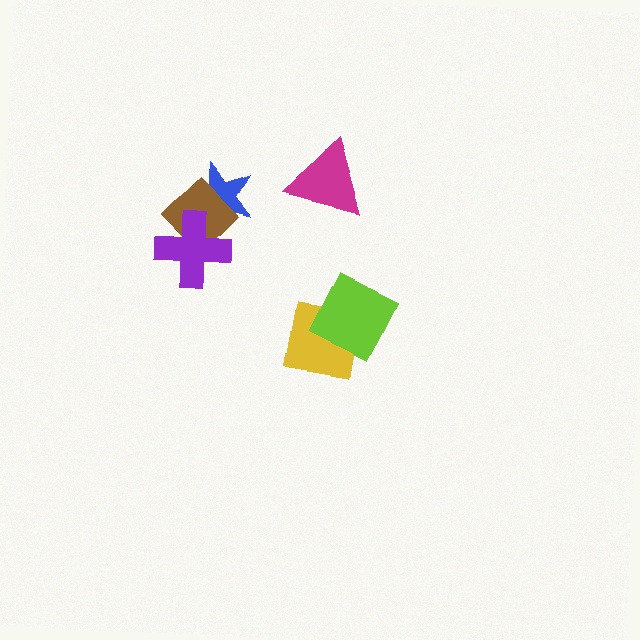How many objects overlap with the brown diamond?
2 objects overlap with the brown diamond.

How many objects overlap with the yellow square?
1 object overlaps with the yellow square.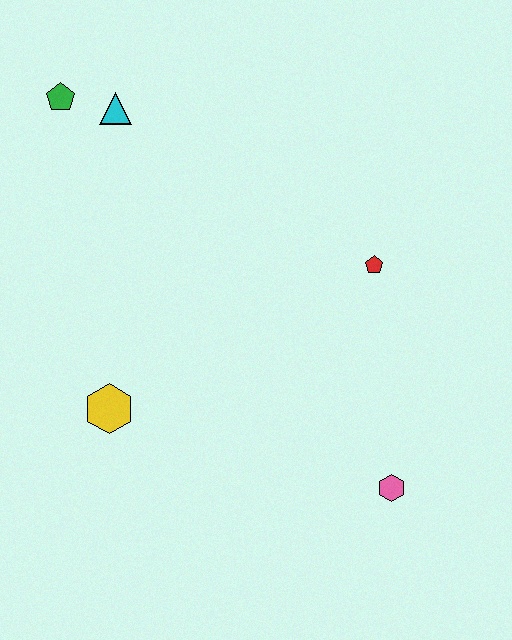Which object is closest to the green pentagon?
The cyan triangle is closest to the green pentagon.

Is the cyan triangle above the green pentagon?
No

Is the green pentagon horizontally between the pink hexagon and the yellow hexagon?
No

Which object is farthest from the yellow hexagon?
The green pentagon is farthest from the yellow hexagon.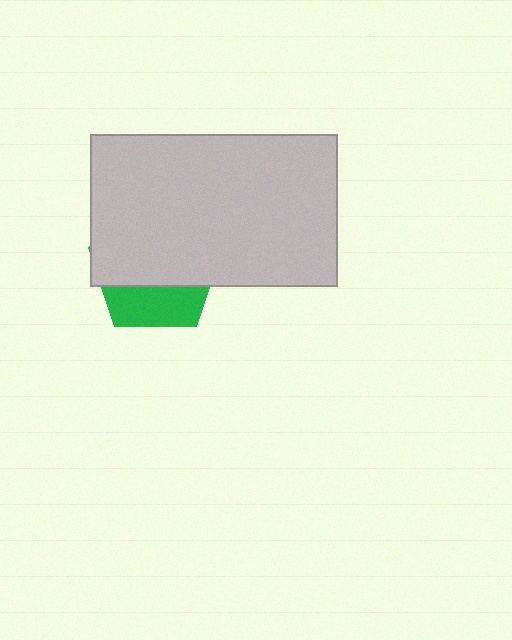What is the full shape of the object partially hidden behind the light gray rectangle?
The partially hidden object is a green pentagon.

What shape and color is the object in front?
The object in front is a light gray rectangle.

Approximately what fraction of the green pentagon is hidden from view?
Roughly 68% of the green pentagon is hidden behind the light gray rectangle.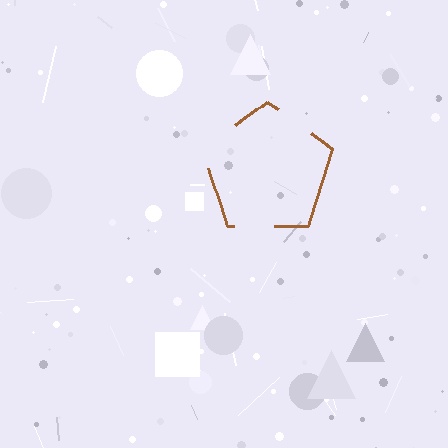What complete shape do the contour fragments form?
The contour fragments form a pentagon.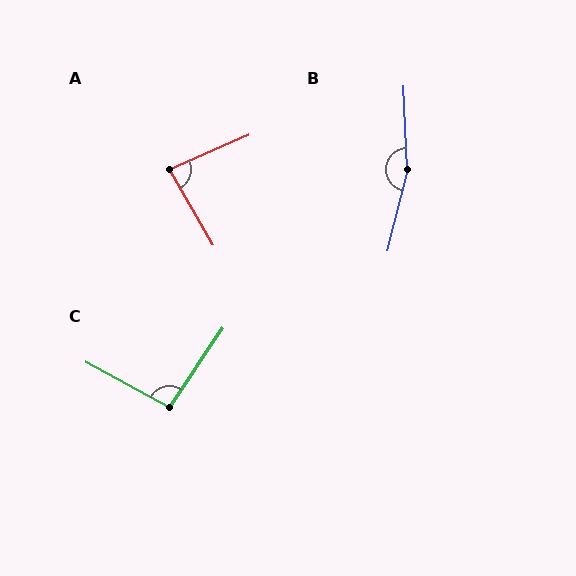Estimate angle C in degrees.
Approximately 95 degrees.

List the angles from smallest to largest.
A (83°), C (95°), B (163°).